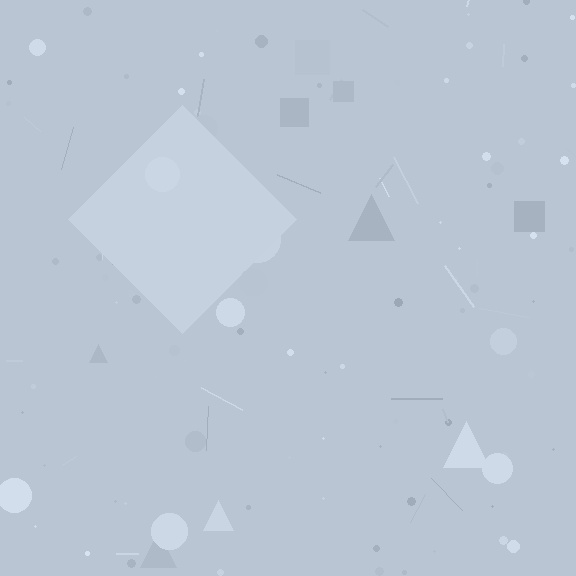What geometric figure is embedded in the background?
A diamond is embedded in the background.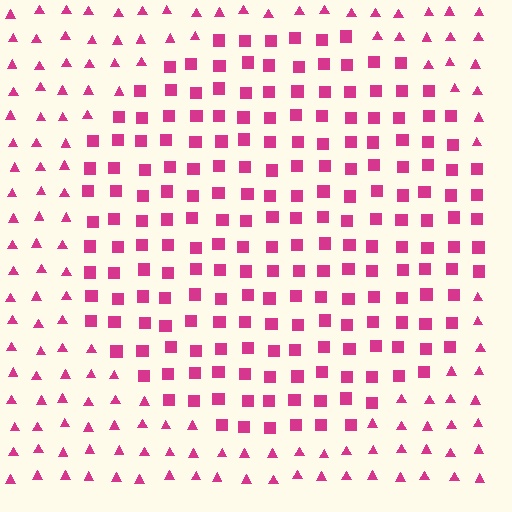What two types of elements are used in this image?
The image uses squares inside the circle region and triangles outside it.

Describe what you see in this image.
The image is filled with small magenta elements arranged in a uniform grid. A circle-shaped region contains squares, while the surrounding area contains triangles. The boundary is defined purely by the change in element shape.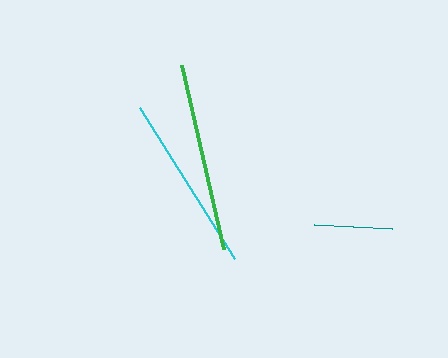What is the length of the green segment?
The green segment is approximately 189 pixels long.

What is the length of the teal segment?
The teal segment is approximately 78 pixels long.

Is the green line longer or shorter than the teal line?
The green line is longer than the teal line.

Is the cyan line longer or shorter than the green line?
The green line is longer than the cyan line.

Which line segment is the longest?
The green line is the longest at approximately 189 pixels.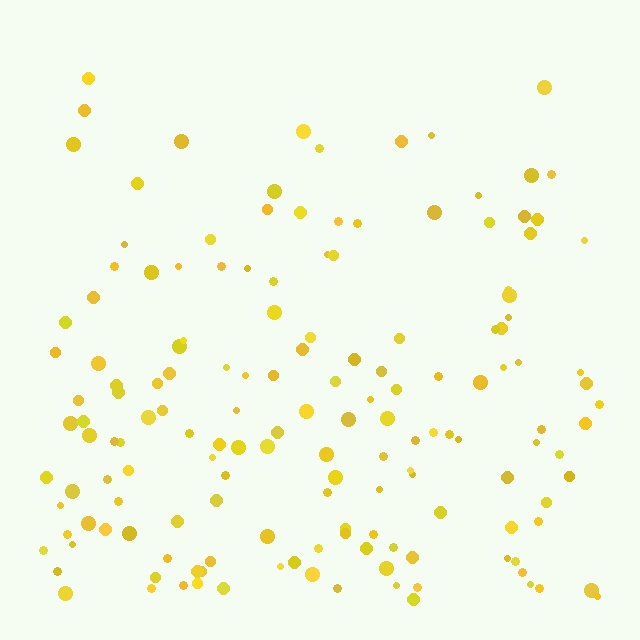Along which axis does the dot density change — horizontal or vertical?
Vertical.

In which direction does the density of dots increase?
From top to bottom, with the bottom side densest.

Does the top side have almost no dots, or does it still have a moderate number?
Still a moderate number, just noticeably fewer than the bottom.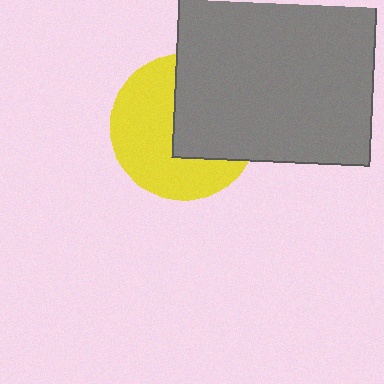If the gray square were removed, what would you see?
You would see the complete yellow circle.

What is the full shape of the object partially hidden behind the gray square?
The partially hidden object is a yellow circle.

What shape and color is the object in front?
The object in front is a gray square.